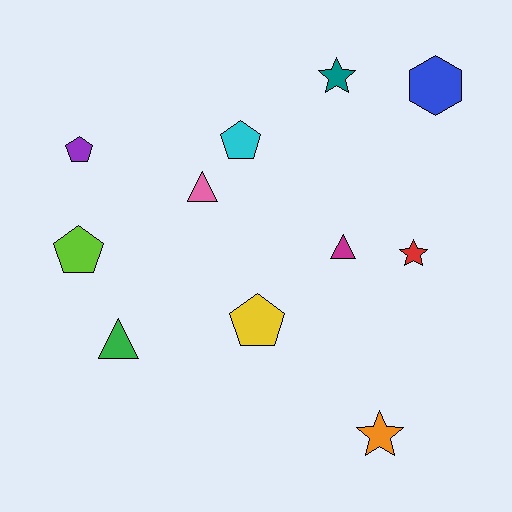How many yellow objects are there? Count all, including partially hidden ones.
There is 1 yellow object.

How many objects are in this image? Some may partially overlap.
There are 11 objects.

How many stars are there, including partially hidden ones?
There are 3 stars.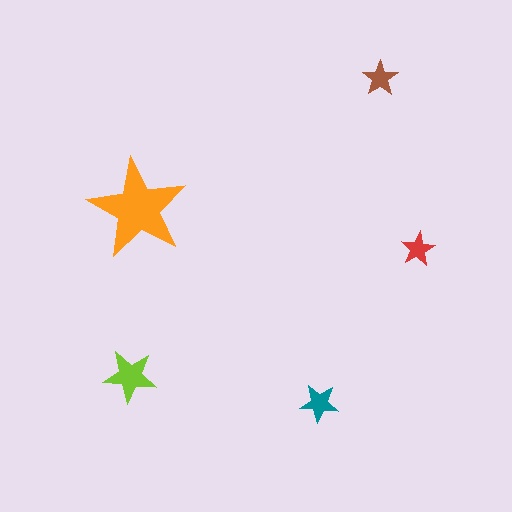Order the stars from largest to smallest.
the orange one, the lime one, the teal one, the brown one, the red one.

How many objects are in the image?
There are 5 objects in the image.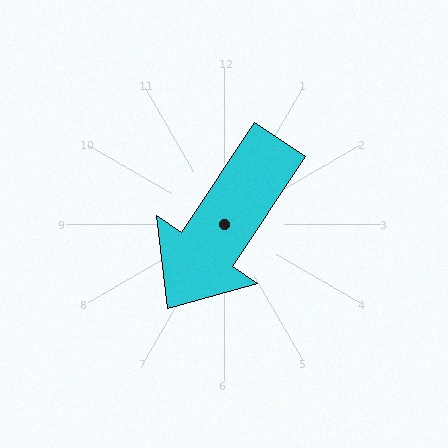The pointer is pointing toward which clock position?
Roughly 7 o'clock.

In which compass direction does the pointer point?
Southwest.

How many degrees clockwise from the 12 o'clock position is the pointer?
Approximately 214 degrees.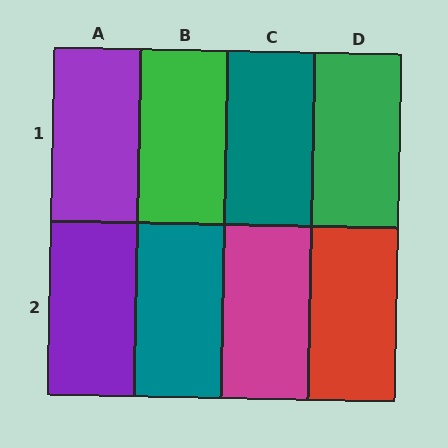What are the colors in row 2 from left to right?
Purple, teal, magenta, red.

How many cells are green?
2 cells are green.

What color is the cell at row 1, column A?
Purple.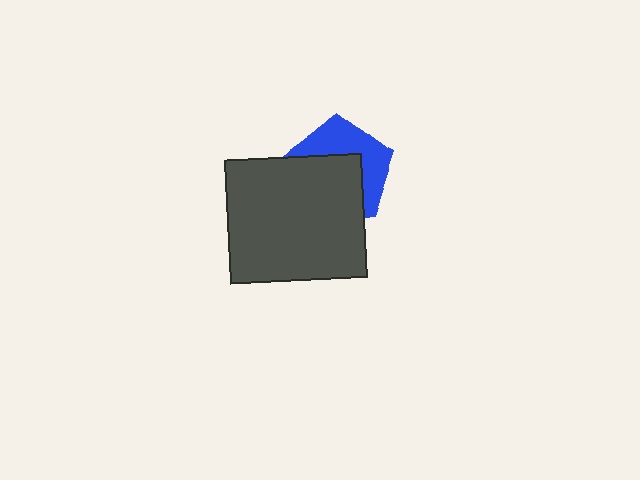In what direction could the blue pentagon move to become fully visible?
The blue pentagon could move toward the upper-right. That would shift it out from behind the dark gray rectangle entirely.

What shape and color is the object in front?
The object in front is a dark gray rectangle.